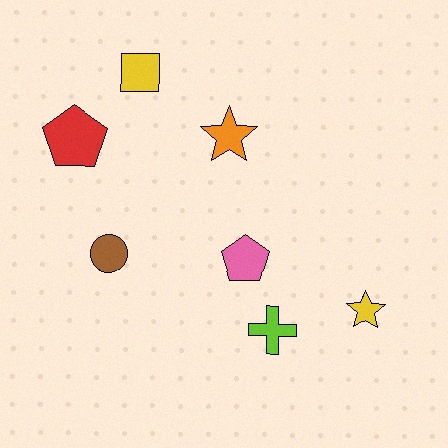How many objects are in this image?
There are 7 objects.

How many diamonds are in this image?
There are no diamonds.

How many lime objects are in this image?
There is 1 lime object.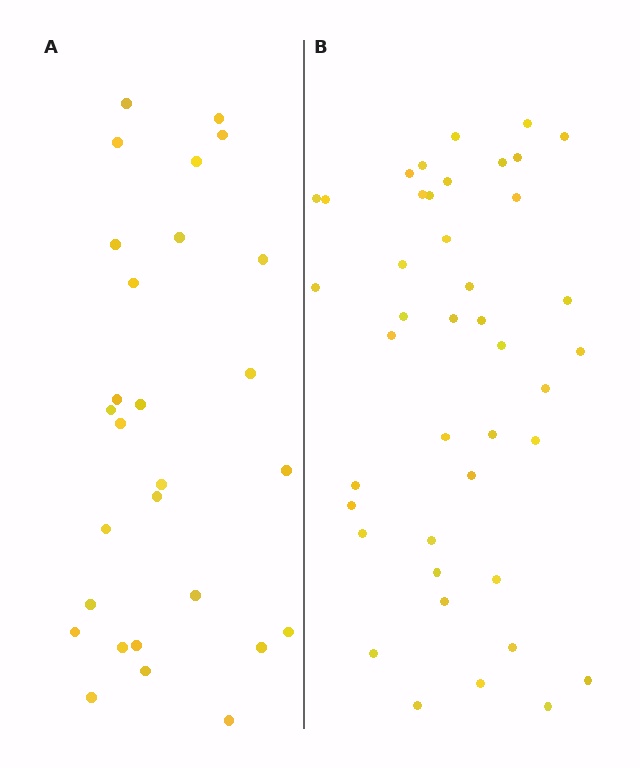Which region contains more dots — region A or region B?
Region B (the right region) has more dots.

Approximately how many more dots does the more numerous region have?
Region B has approximately 15 more dots than region A.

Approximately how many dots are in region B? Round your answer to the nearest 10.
About 40 dots. (The exact count is 42, which rounds to 40.)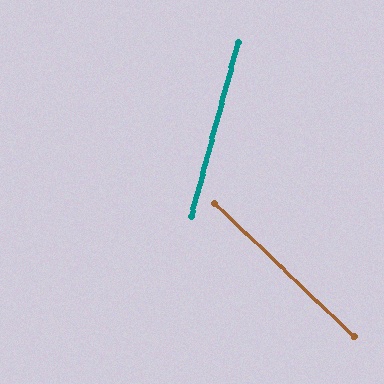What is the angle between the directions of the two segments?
Approximately 62 degrees.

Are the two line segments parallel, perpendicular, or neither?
Neither parallel nor perpendicular — they differ by about 62°.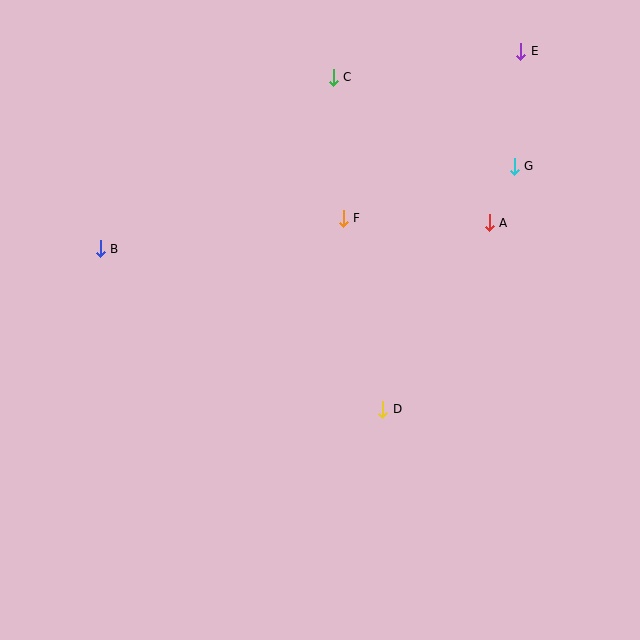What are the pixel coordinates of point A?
Point A is at (489, 223).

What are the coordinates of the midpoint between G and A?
The midpoint between G and A is at (502, 194).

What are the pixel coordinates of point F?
Point F is at (343, 218).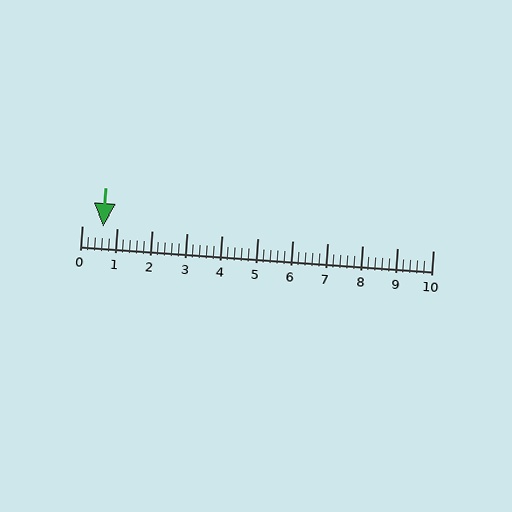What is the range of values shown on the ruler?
The ruler shows values from 0 to 10.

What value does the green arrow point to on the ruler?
The green arrow points to approximately 0.6.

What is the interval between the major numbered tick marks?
The major tick marks are spaced 1 units apart.